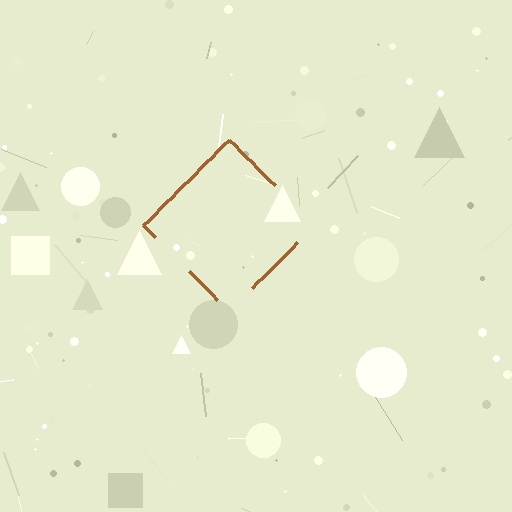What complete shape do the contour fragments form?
The contour fragments form a diamond.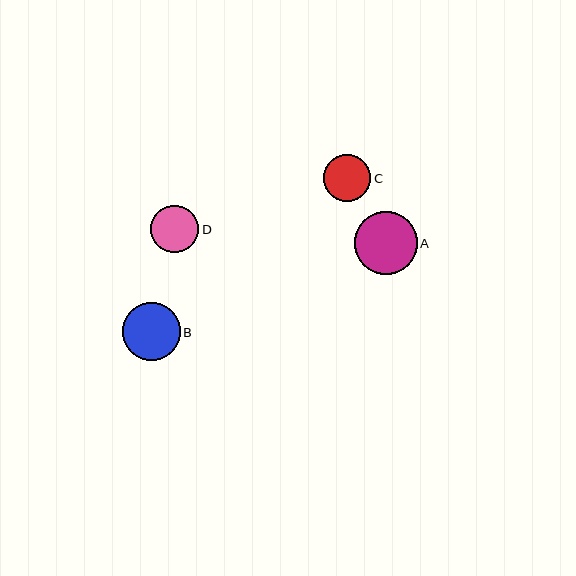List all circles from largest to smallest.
From largest to smallest: A, B, D, C.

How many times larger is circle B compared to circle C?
Circle B is approximately 1.2 times the size of circle C.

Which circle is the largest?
Circle A is the largest with a size of approximately 63 pixels.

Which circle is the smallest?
Circle C is the smallest with a size of approximately 48 pixels.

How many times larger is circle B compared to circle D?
Circle B is approximately 1.2 times the size of circle D.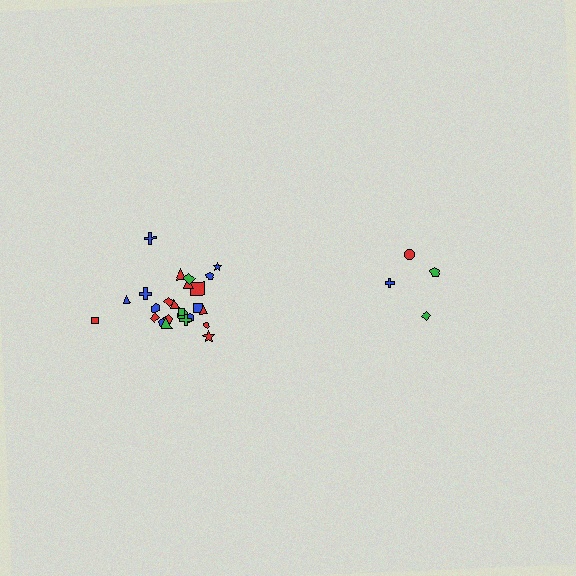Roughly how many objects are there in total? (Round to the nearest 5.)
Roughly 30 objects in total.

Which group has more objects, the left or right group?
The left group.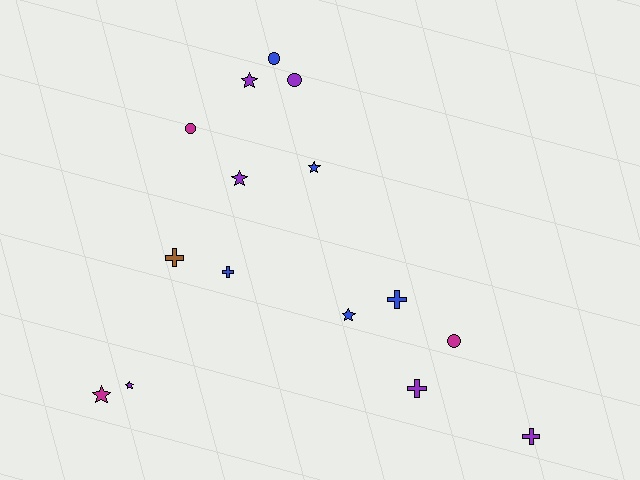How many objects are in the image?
There are 15 objects.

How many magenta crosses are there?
There are no magenta crosses.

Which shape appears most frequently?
Star, with 6 objects.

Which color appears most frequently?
Purple, with 6 objects.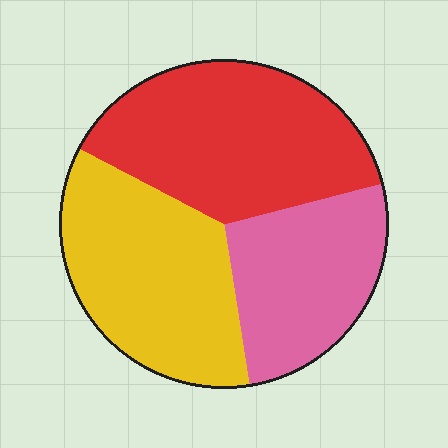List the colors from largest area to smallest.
From largest to smallest: red, yellow, pink.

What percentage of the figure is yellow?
Yellow takes up between a quarter and a half of the figure.